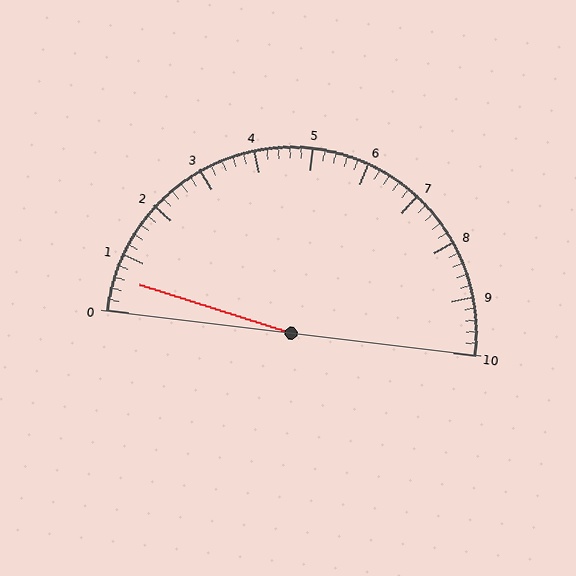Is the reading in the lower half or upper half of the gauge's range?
The reading is in the lower half of the range (0 to 10).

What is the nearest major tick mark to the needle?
The nearest major tick mark is 1.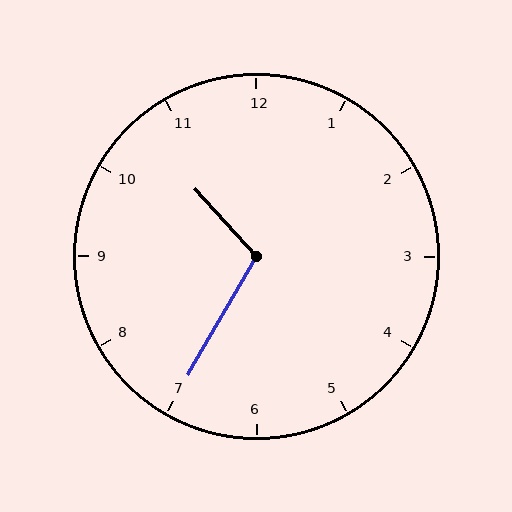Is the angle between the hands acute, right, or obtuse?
It is obtuse.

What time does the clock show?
10:35.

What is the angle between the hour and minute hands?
Approximately 108 degrees.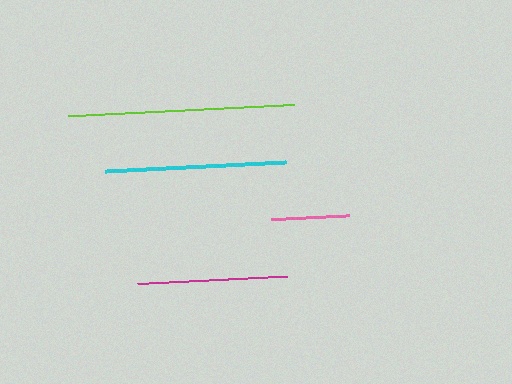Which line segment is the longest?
The lime line is the longest at approximately 225 pixels.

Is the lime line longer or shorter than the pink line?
The lime line is longer than the pink line.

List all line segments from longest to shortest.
From longest to shortest: lime, cyan, magenta, pink.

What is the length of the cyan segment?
The cyan segment is approximately 181 pixels long.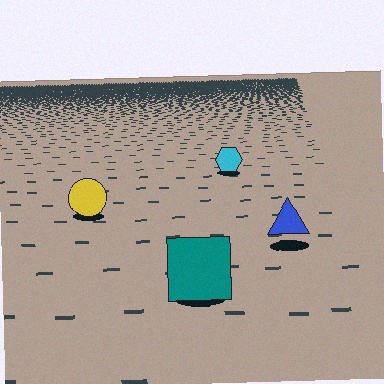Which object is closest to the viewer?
The teal square is closest. The texture marks near it are larger and more spread out.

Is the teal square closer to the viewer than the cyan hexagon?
Yes. The teal square is closer — you can tell from the texture gradient: the ground texture is coarser near it.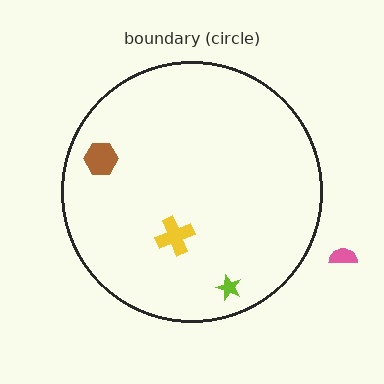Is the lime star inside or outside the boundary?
Inside.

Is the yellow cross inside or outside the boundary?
Inside.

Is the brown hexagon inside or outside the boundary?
Inside.